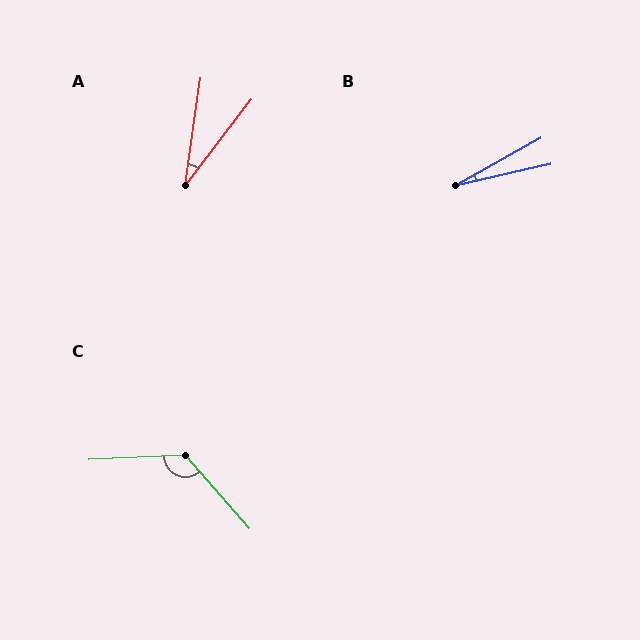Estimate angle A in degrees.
Approximately 29 degrees.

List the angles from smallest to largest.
B (16°), A (29°), C (129°).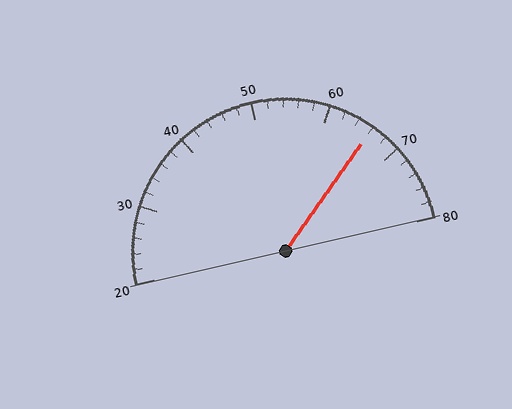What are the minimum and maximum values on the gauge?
The gauge ranges from 20 to 80.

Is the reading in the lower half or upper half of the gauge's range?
The reading is in the upper half of the range (20 to 80).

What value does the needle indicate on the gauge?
The needle indicates approximately 66.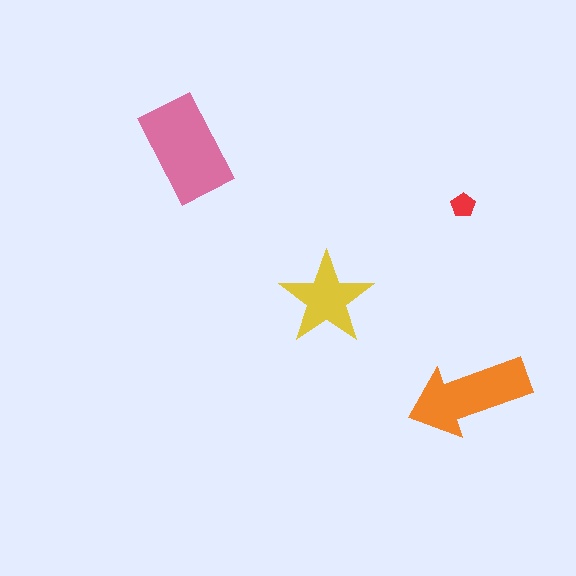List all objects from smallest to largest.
The red pentagon, the yellow star, the orange arrow, the pink rectangle.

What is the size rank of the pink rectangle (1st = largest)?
1st.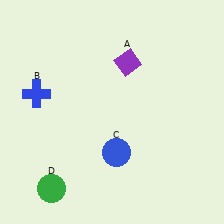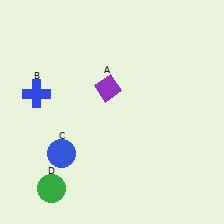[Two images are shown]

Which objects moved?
The objects that moved are: the purple diamond (A), the blue circle (C).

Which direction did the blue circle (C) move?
The blue circle (C) moved left.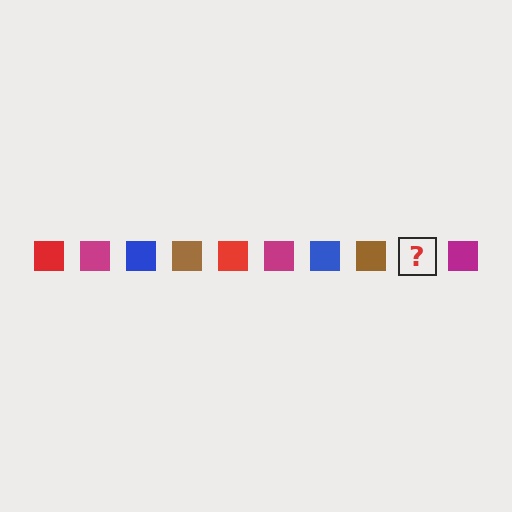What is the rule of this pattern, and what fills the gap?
The rule is that the pattern cycles through red, magenta, blue, brown squares. The gap should be filled with a red square.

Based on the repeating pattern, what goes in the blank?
The blank should be a red square.